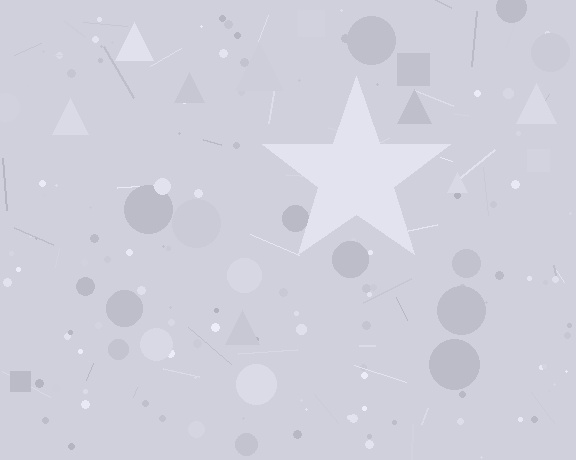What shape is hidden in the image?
A star is hidden in the image.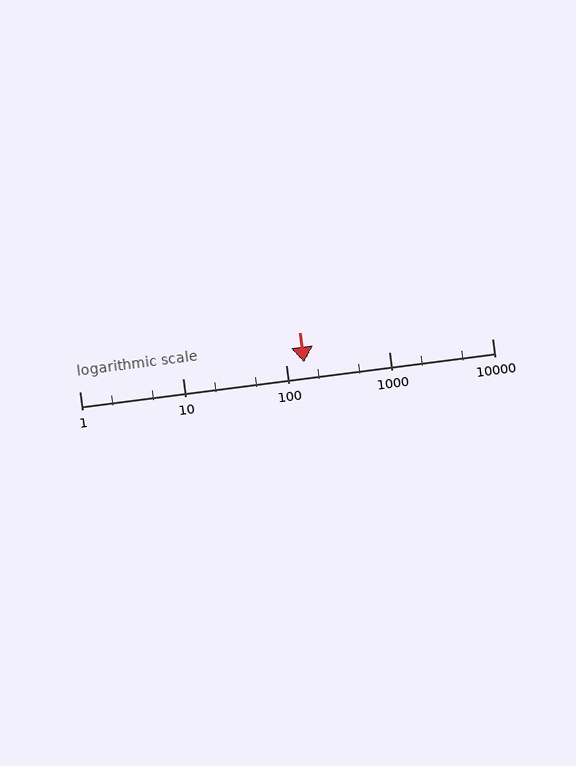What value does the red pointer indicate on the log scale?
The pointer indicates approximately 150.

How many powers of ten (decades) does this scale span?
The scale spans 4 decades, from 1 to 10000.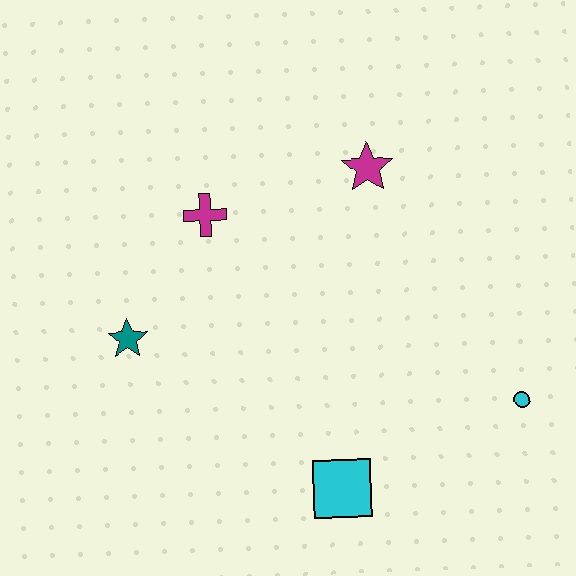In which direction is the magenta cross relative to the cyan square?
The magenta cross is above the cyan square.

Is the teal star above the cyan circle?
Yes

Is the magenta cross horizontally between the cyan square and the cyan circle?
No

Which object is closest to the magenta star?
The magenta cross is closest to the magenta star.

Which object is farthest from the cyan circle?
The teal star is farthest from the cyan circle.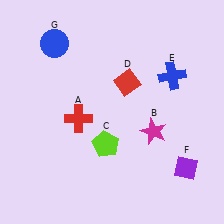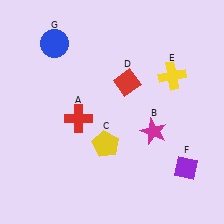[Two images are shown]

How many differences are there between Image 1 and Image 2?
There are 2 differences between the two images.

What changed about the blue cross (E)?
In Image 1, E is blue. In Image 2, it changed to yellow.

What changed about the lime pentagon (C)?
In Image 1, C is lime. In Image 2, it changed to yellow.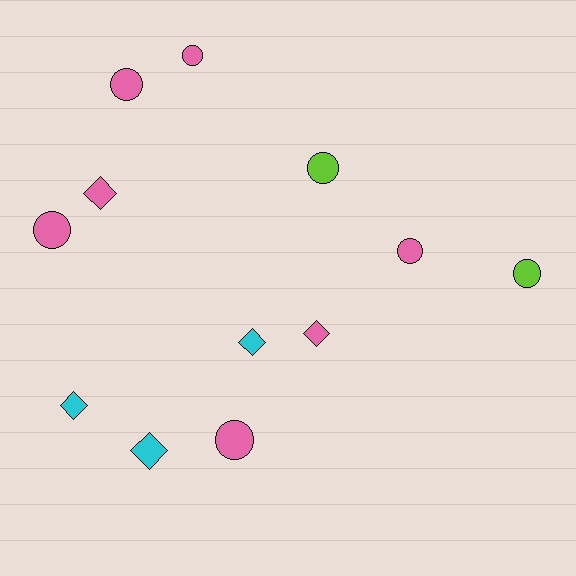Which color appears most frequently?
Pink, with 7 objects.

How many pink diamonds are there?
There are 2 pink diamonds.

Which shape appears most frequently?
Circle, with 7 objects.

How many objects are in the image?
There are 12 objects.